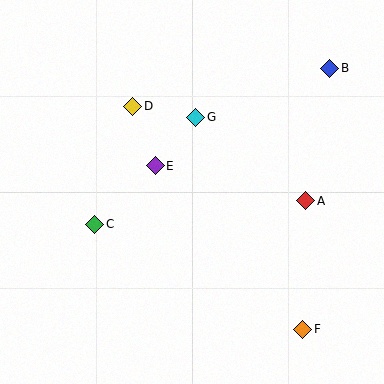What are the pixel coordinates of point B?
Point B is at (330, 68).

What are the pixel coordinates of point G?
Point G is at (196, 117).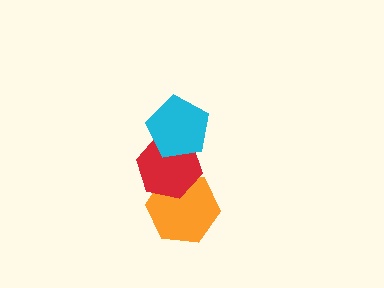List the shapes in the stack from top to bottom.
From top to bottom: the cyan pentagon, the red hexagon, the orange hexagon.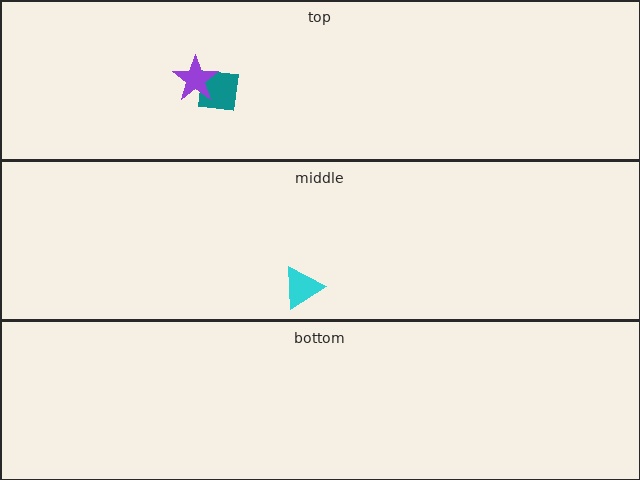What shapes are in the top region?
The teal square, the purple star.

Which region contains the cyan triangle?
The middle region.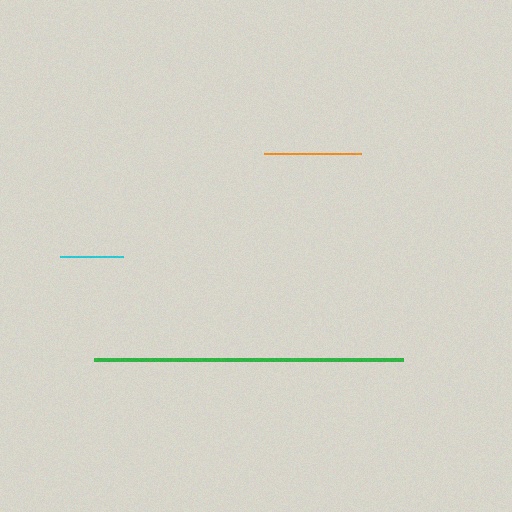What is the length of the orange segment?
The orange segment is approximately 97 pixels long.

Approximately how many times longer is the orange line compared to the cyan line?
The orange line is approximately 1.5 times the length of the cyan line.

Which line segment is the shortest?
The cyan line is the shortest at approximately 63 pixels.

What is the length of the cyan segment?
The cyan segment is approximately 63 pixels long.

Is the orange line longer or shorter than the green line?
The green line is longer than the orange line.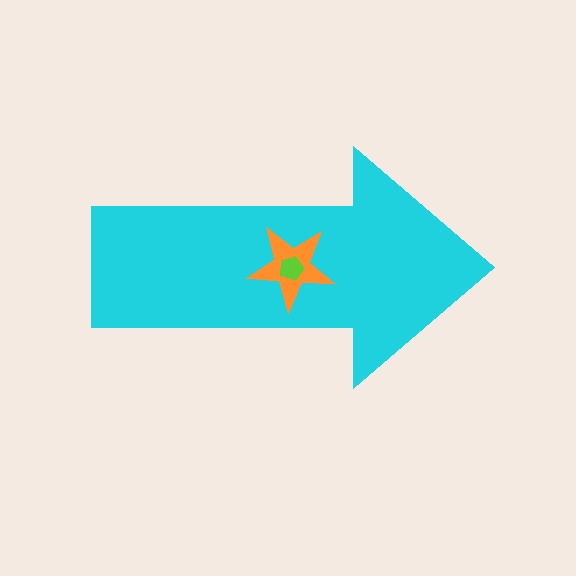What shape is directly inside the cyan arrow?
The orange star.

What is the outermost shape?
The cyan arrow.